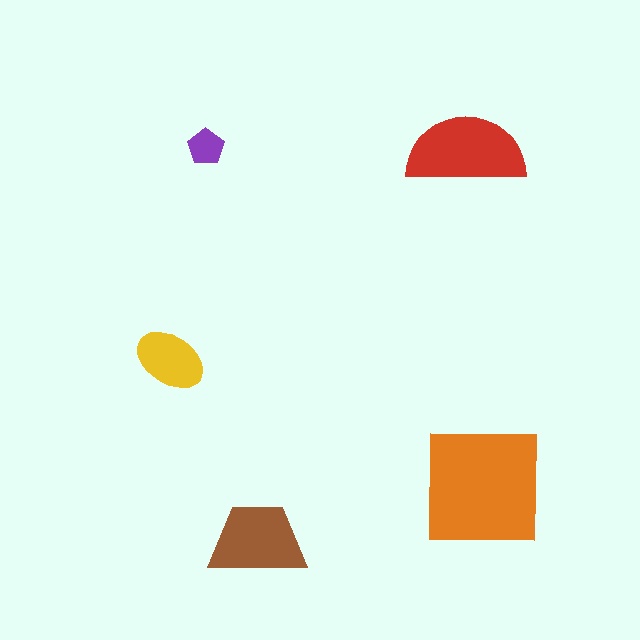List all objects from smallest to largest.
The purple pentagon, the yellow ellipse, the brown trapezoid, the red semicircle, the orange square.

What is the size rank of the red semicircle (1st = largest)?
2nd.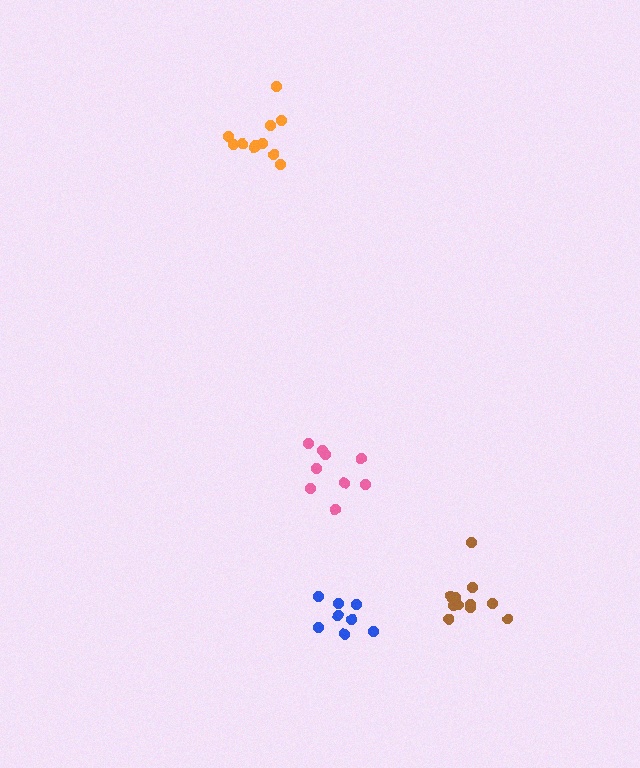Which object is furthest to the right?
The brown cluster is rightmost.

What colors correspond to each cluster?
The clusters are colored: brown, blue, orange, pink.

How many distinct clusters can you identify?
There are 4 distinct clusters.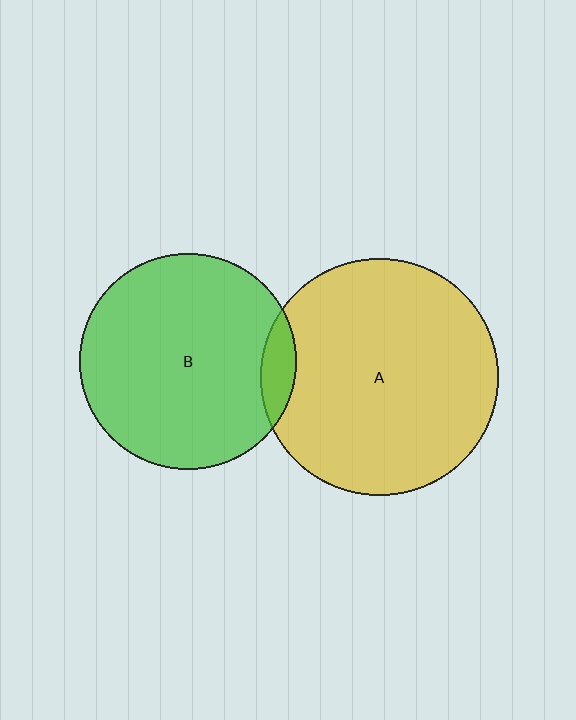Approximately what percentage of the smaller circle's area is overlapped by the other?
Approximately 10%.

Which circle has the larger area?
Circle A (yellow).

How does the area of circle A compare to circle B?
Approximately 1.2 times.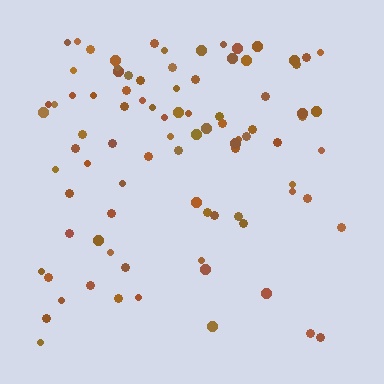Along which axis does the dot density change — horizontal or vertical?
Vertical.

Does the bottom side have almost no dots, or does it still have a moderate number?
Still a moderate number, just noticeably fewer than the top.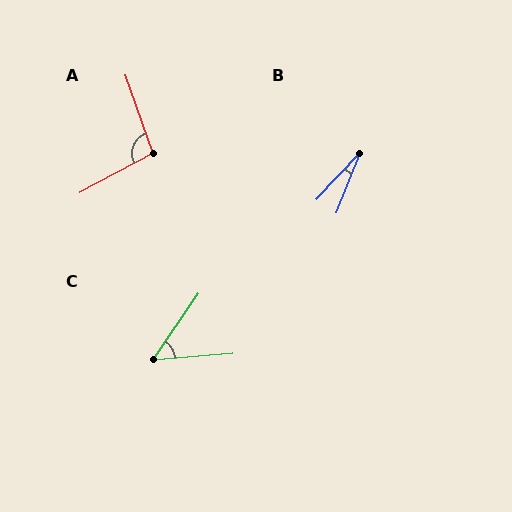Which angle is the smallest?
B, at approximately 22 degrees.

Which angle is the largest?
A, at approximately 99 degrees.